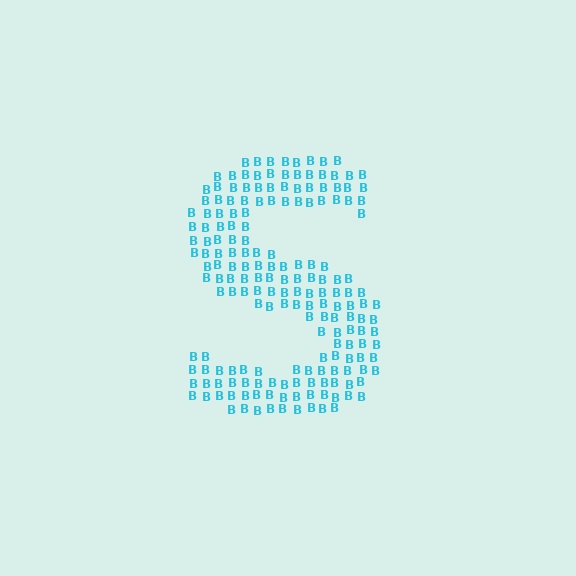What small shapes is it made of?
It is made of small letter B's.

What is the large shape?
The large shape is the letter S.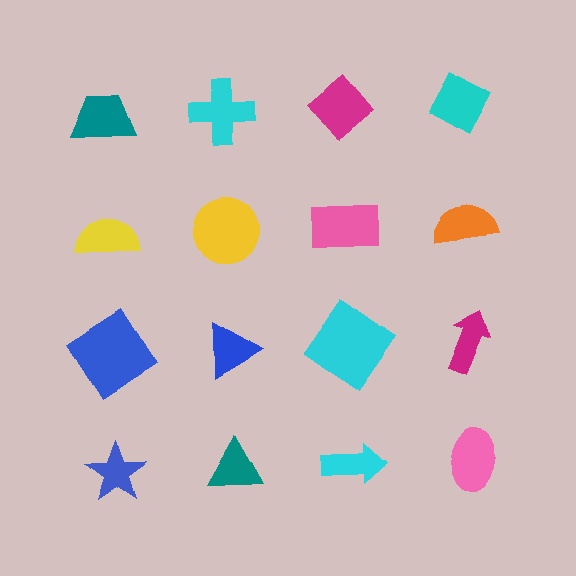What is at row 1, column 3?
A magenta diamond.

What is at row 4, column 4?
A pink ellipse.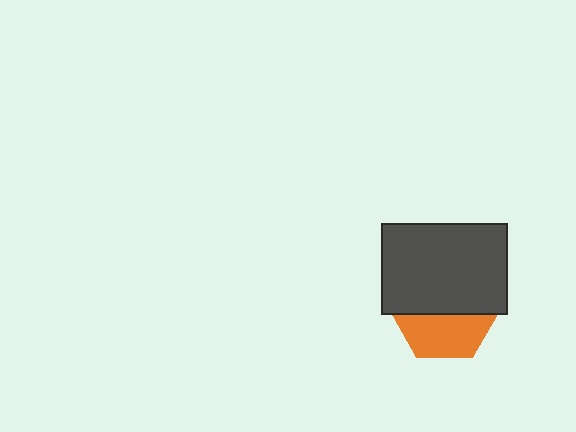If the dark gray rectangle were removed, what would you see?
You would see the complete orange hexagon.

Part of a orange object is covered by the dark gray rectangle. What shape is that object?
It is a hexagon.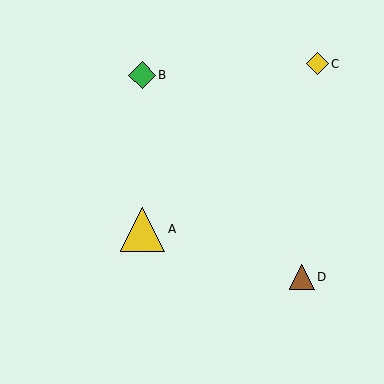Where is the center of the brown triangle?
The center of the brown triangle is at (302, 277).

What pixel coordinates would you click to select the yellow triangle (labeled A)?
Click at (143, 229) to select the yellow triangle A.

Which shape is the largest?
The yellow triangle (labeled A) is the largest.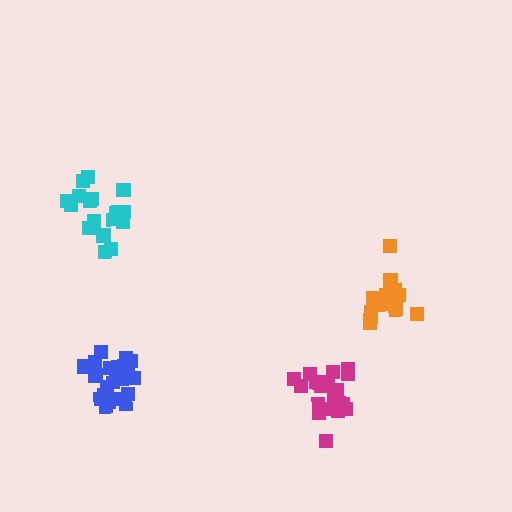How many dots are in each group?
Group 1: 21 dots, Group 2: 17 dots, Group 3: 21 dots, Group 4: 16 dots (75 total).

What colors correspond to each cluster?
The clusters are colored: blue, cyan, magenta, orange.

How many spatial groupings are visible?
There are 4 spatial groupings.